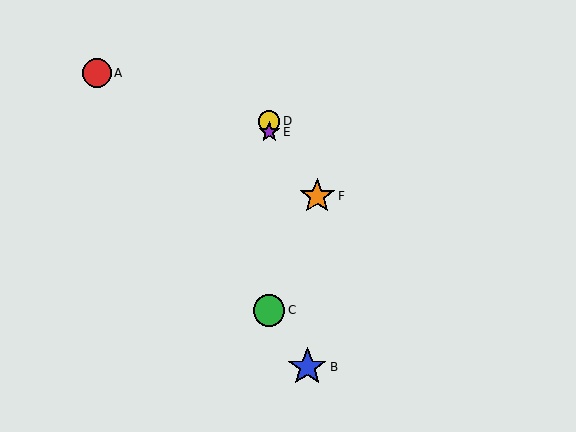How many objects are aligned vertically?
3 objects (C, D, E) are aligned vertically.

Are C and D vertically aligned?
Yes, both are at x≈269.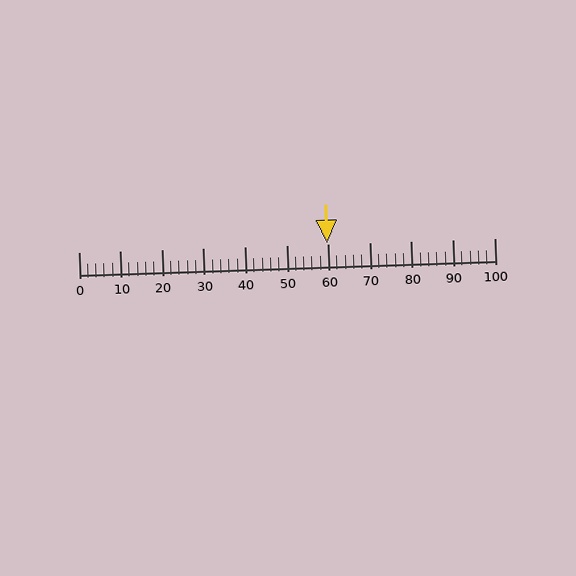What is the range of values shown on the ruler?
The ruler shows values from 0 to 100.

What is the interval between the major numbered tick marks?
The major tick marks are spaced 10 units apart.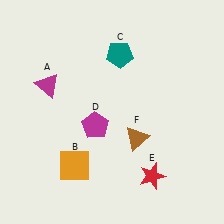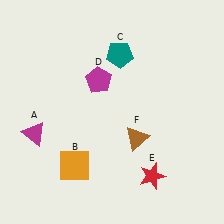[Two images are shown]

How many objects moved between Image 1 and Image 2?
2 objects moved between the two images.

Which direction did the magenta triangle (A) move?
The magenta triangle (A) moved down.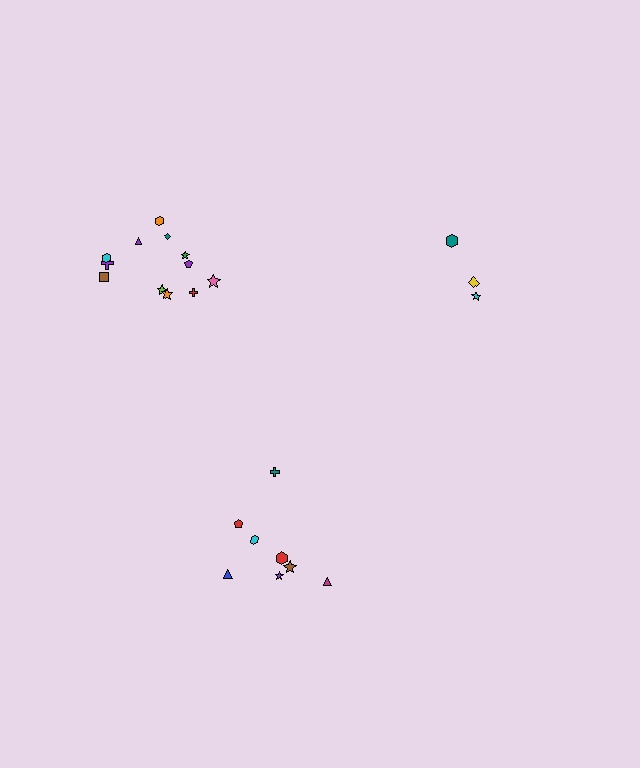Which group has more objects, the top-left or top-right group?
The top-left group.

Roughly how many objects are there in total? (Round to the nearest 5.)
Roughly 25 objects in total.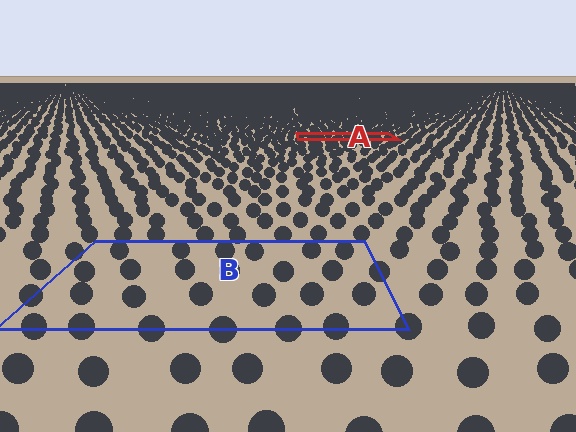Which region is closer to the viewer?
Region B is closer. The texture elements there are larger and more spread out.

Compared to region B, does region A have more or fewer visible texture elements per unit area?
Region A has more texture elements per unit area — they are packed more densely because it is farther away.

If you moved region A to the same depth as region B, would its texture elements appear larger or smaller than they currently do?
They would appear larger. At a closer depth, the same texture elements are projected at a bigger on-screen size.